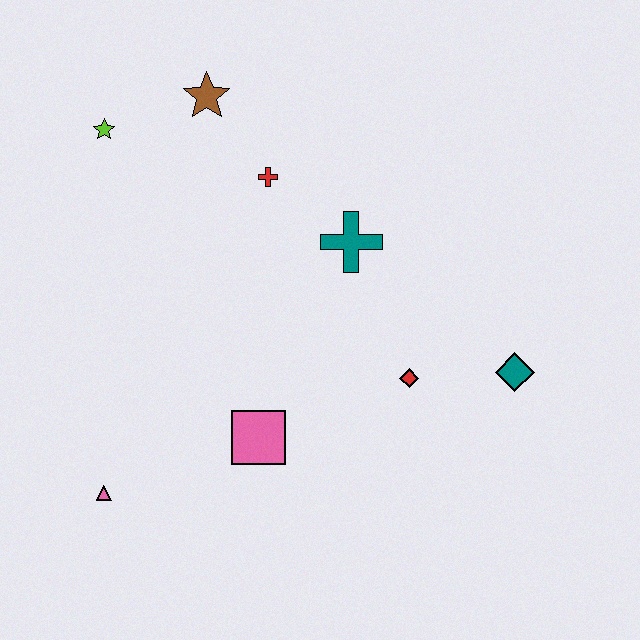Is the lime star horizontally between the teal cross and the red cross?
No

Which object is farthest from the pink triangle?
The teal diamond is farthest from the pink triangle.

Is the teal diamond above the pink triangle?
Yes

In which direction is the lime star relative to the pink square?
The lime star is above the pink square.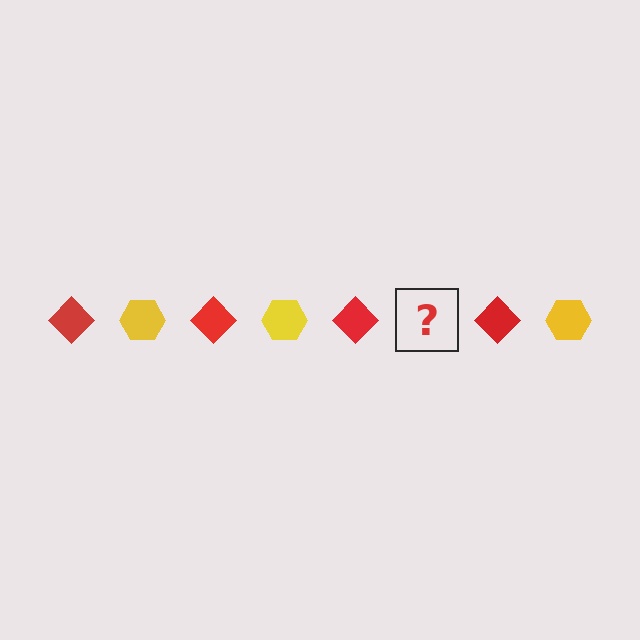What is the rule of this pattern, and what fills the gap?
The rule is that the pattern alternates between red diamond and yellow hexagon. The gap should be filled with a yellow hexagon.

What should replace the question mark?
The question mark should be replaced with a yellow hexagon.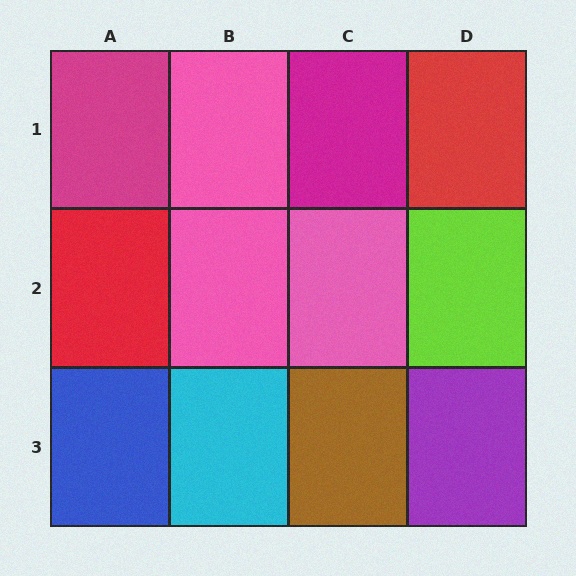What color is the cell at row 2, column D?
Lime.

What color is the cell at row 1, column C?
Magenta.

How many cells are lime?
1 cell is lime.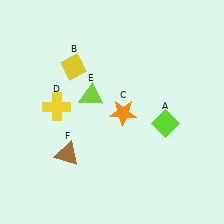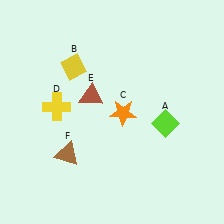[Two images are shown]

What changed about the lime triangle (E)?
In Image 1, E is lime. In Image 2, it changed to brown.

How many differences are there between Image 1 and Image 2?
There is 1 difference between the two images.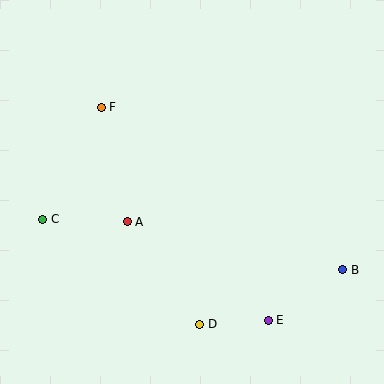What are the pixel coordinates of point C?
Point C is at (43, 219).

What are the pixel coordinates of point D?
Point D is at (200, 324).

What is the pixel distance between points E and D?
The distance between E and D is 69 pixels.